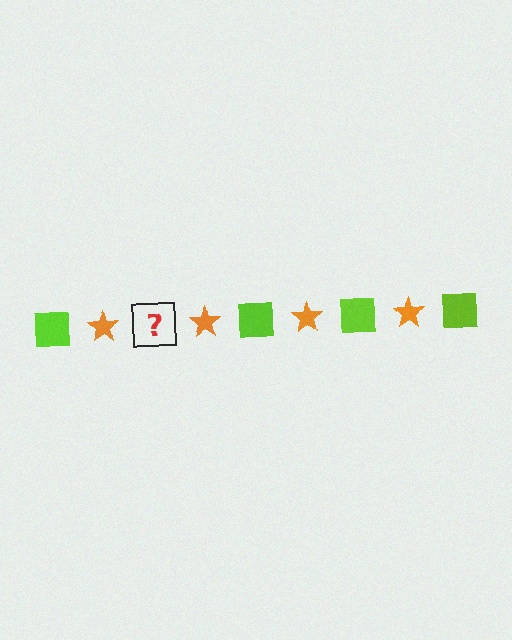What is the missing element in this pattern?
The missing element is a lime square.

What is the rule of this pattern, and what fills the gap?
The rule is that the pattern alternates between lime square and orange star. The gap should be filled with a lime square.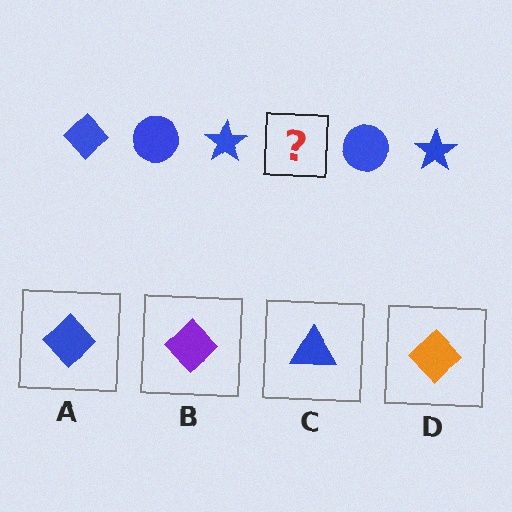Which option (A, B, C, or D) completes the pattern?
A.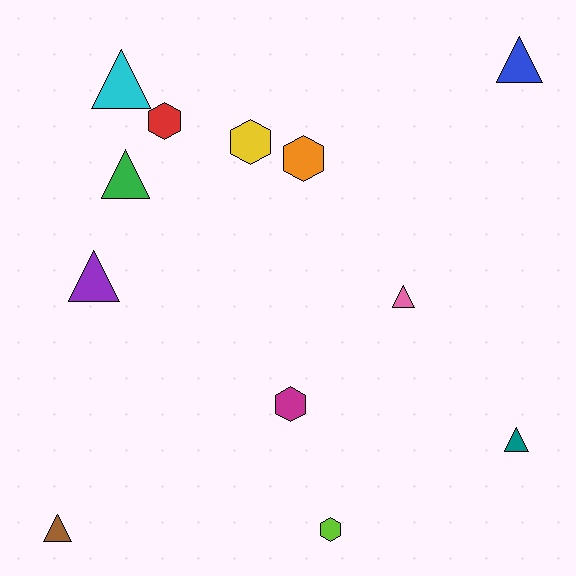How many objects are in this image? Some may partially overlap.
There are 12 objects.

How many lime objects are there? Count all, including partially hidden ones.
There is 1 lime object.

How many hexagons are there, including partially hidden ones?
There are 5 hexagons.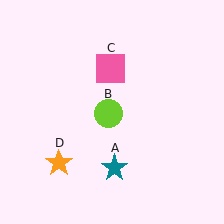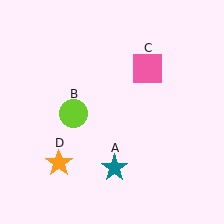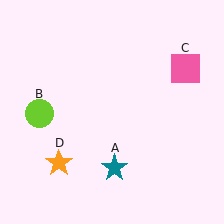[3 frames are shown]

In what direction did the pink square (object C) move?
The pink square (object C) moved right.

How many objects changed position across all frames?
2 objects changed position: lime circle (object B), pink square (object C).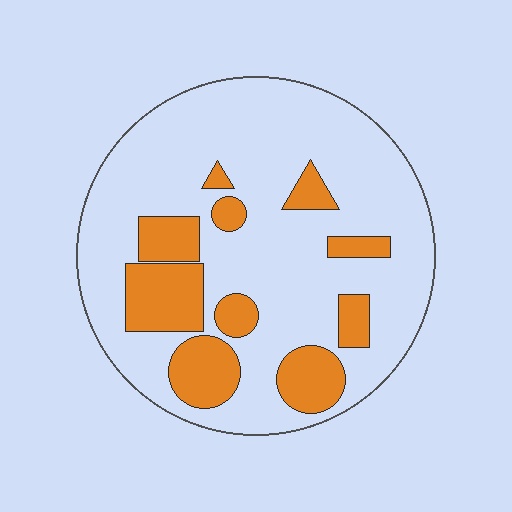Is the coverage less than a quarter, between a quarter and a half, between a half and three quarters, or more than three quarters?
Less than a quarter.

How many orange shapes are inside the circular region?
10.